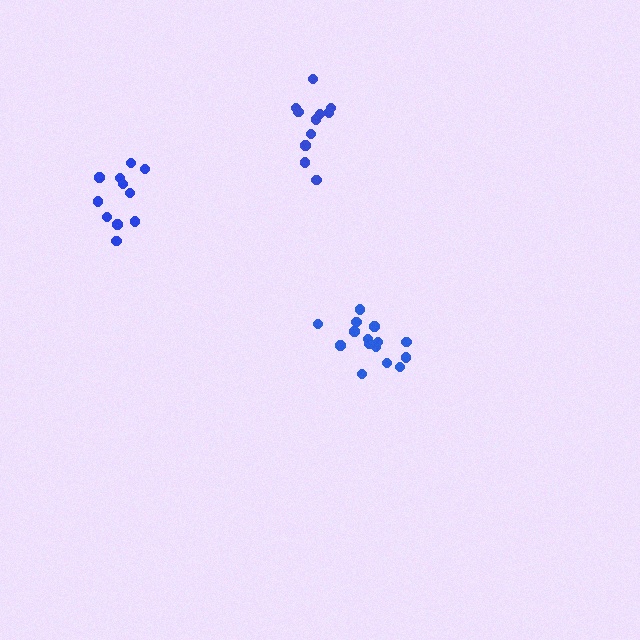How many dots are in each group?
Group 1: 11 dots, Group 2: 11 dots, Group 3: 15 dots (37 total).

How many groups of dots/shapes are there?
There are 3 groups.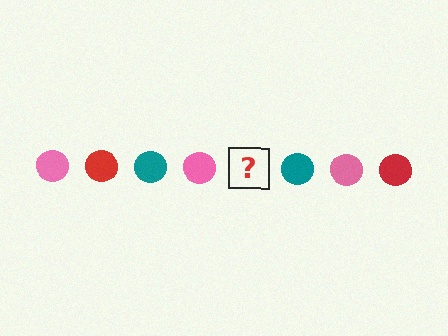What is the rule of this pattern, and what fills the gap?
The rule is that the pattern cycles through pink, red, teal circles. The gap should be filled with a red circle.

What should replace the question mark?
The question mark should be replaced with a red circle.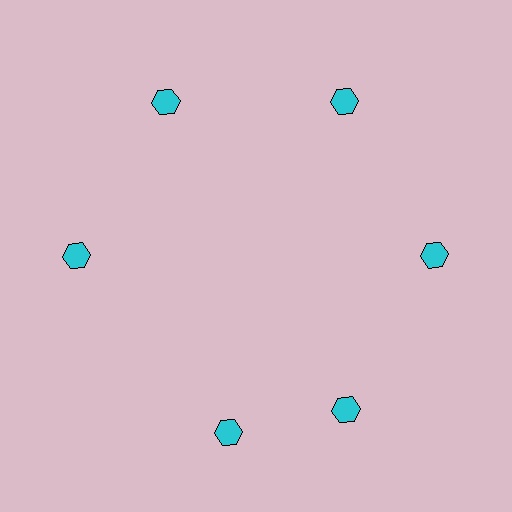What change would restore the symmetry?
The symmetry would be restored by rotating it back into even spacing with its neighbors so that all 6 hexagons sit at equal angles and equal distance from the center.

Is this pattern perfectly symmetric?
No. The 6 cyan hexagons are arranged in a ring, but one element near the 7 o'clock position is rotated out of alignment along the ring, breaking the 6-fold rotational symmetry.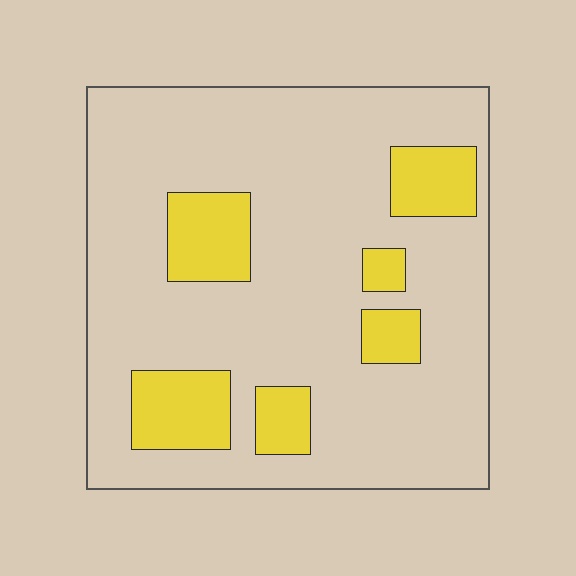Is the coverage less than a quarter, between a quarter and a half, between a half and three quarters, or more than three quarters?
Less than a quarter.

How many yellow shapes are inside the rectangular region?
6.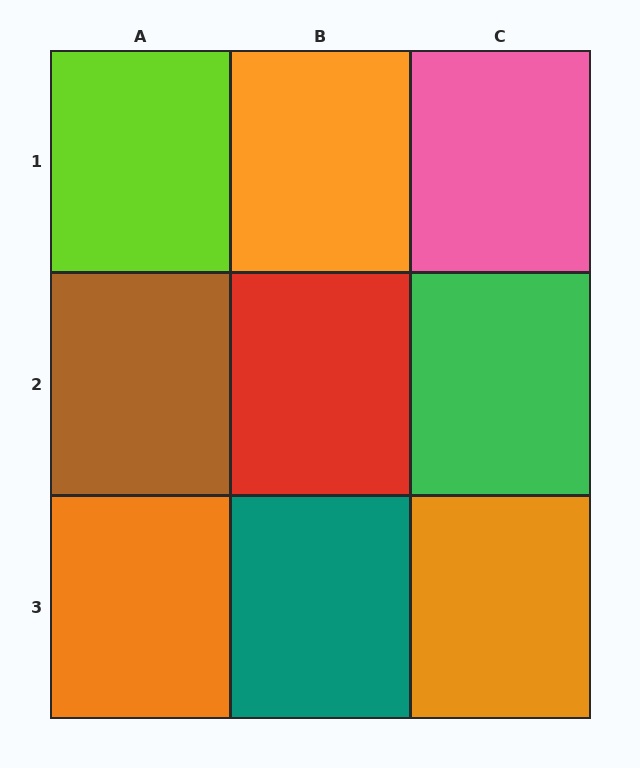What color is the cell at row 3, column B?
Teal.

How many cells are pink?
1 cell is pink.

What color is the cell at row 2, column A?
Brown.